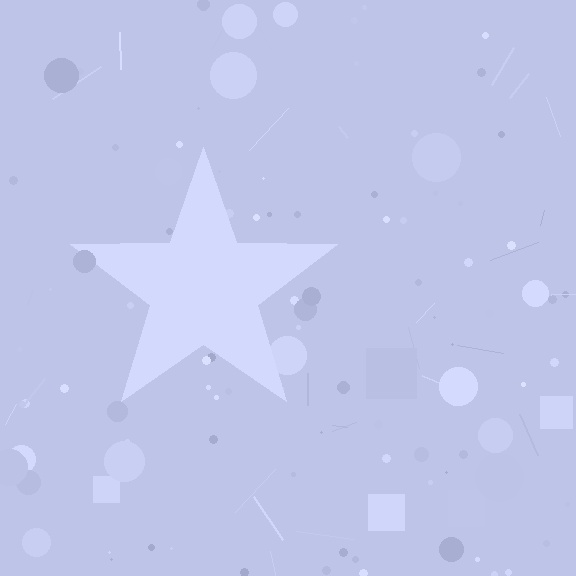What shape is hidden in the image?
A star is hidden in the image.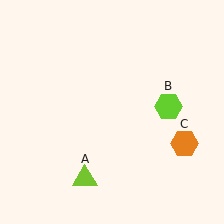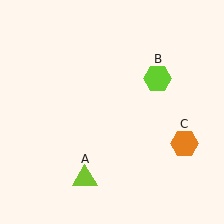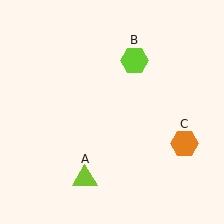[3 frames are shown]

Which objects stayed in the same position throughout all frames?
Lime triangle (object A) and orange hexagon (object C) remained stationary.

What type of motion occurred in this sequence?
The lime hexagon (object B) rotated counterclockwise around the center of the scene.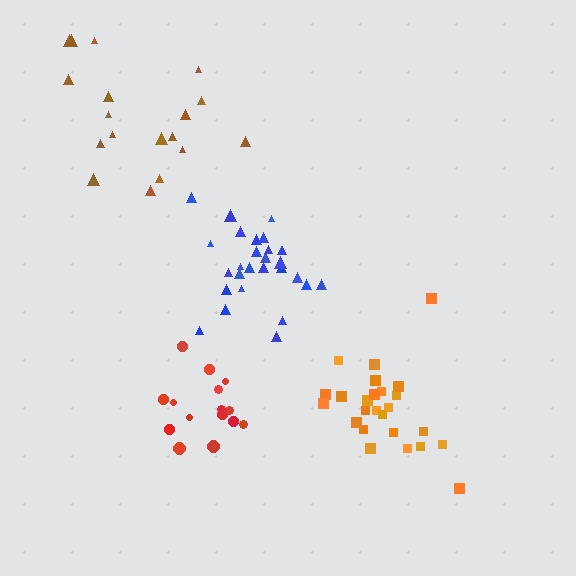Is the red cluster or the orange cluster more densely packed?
Red.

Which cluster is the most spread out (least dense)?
Brown.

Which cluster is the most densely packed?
Red.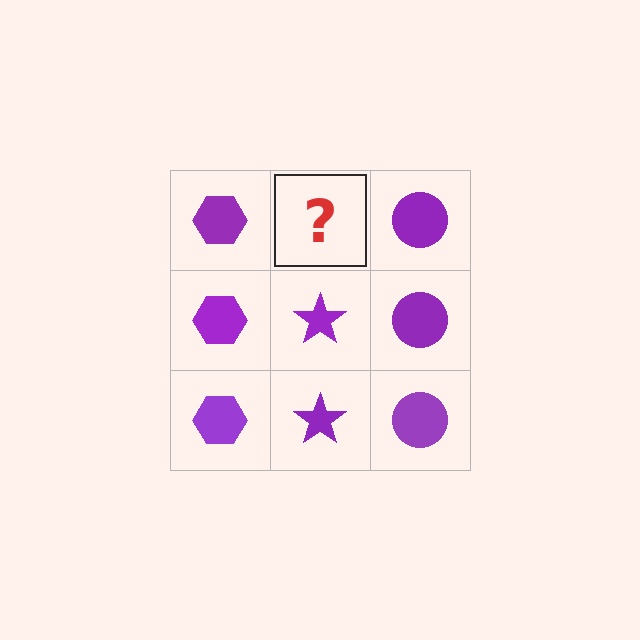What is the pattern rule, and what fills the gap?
The rule is that each column has a consistent shape. The gap should be filled with a purple star.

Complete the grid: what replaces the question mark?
The question mark should be replaced with a purple star.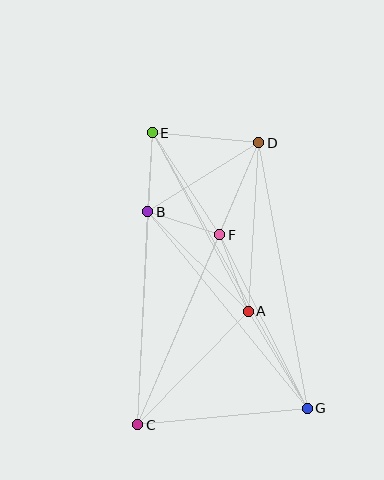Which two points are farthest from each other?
Points E and G are farthest from each other.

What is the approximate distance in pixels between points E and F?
The distance between E and F is approximately 122 pixels.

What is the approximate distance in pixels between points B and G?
The distance between B and G is approximately 253 pixels.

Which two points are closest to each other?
Points B and F are closest to each other.